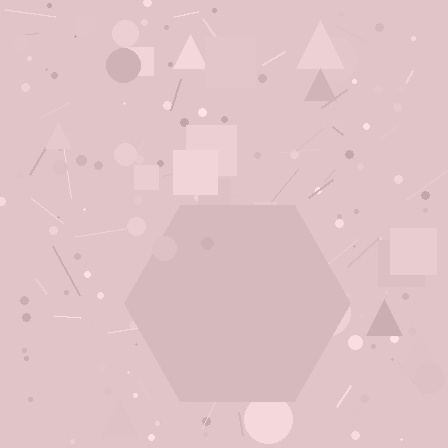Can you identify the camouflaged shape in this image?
The camouflaged shape is a hexagon.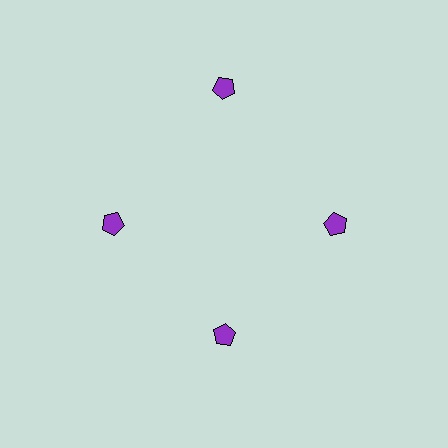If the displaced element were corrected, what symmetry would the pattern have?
It would have 4-fold rotational symmetry — the pattern would map onto itself every 90 degrees.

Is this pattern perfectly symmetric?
No. The 4 purple pentagons are arranged in a ring, but one element near the 12 o'clock position is pushed outward from the center, breaking the 4-fold rotational symmetry.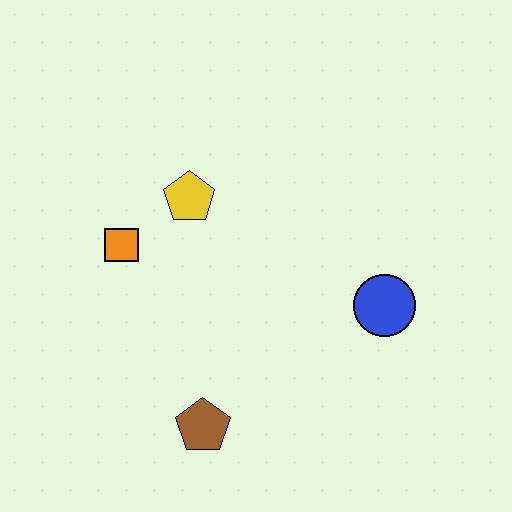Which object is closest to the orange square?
The yellow pentagon is closest to the orange square.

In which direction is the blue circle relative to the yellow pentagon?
The blue circle is to the right of the yellow pentagon.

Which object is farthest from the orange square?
The blue circle is farthest from the orange square.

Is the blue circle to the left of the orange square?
No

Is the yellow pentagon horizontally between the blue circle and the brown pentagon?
No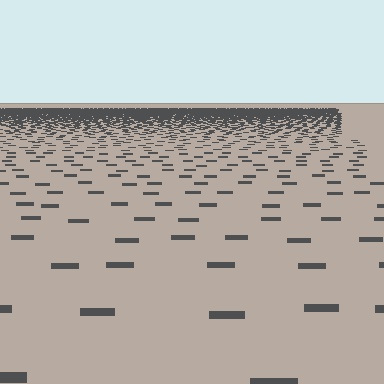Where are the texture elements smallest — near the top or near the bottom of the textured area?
Near the top.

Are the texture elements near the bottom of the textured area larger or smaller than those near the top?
Larger. Near the bottom, elements are closer to the viewer and appear at a bigger on-screen size.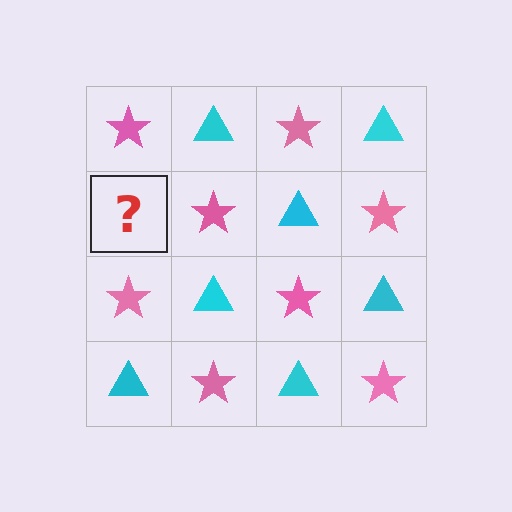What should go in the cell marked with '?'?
The missing cell should contain a cyan triangle.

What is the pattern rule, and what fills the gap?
The rule is that it alternates pink star and cyan triangle in a checkerboard pattern. The gap should be filled with a cyan triangle.